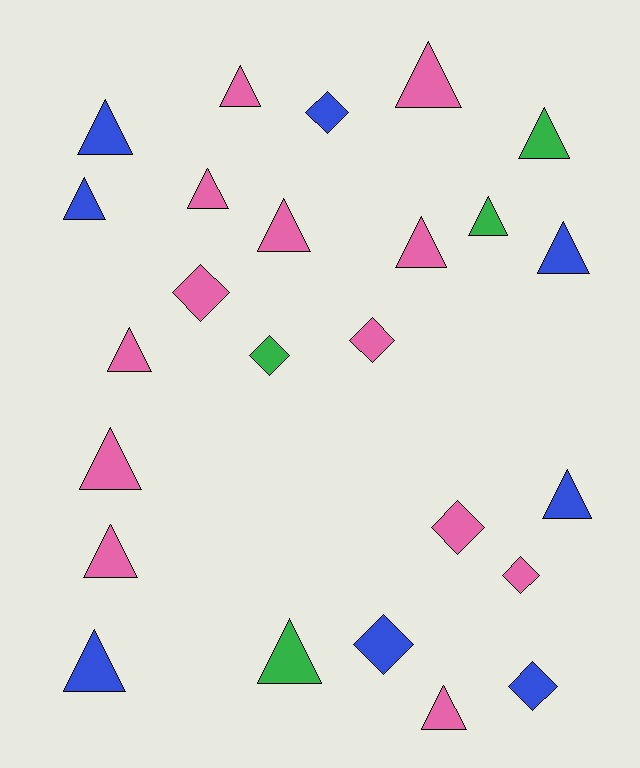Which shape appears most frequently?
Triangle, with 17 objects.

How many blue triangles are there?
There are 5 blue triangles.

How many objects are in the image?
There are 25 objects.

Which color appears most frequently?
Pink, with 13 objects.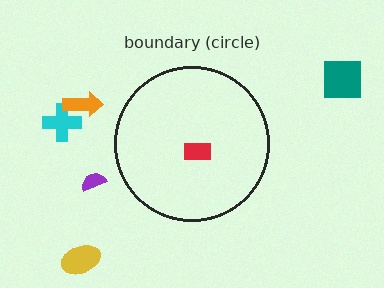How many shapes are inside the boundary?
1 inside, 5 outside.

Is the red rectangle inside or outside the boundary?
Inside.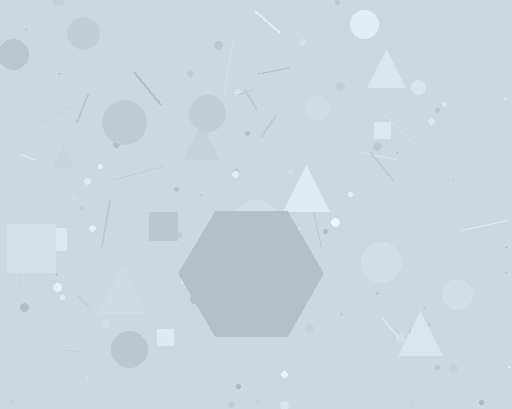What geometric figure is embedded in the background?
A hexagon is embedded in the background.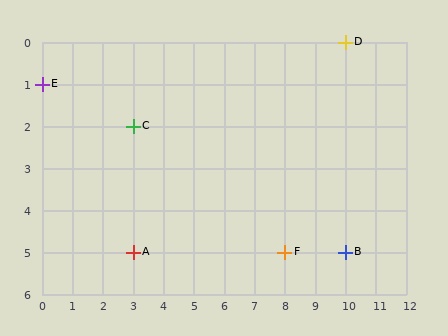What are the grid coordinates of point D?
Point D is at grid coordinates (10, 0).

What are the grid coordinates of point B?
Point B is at grid coordinates (10, 5).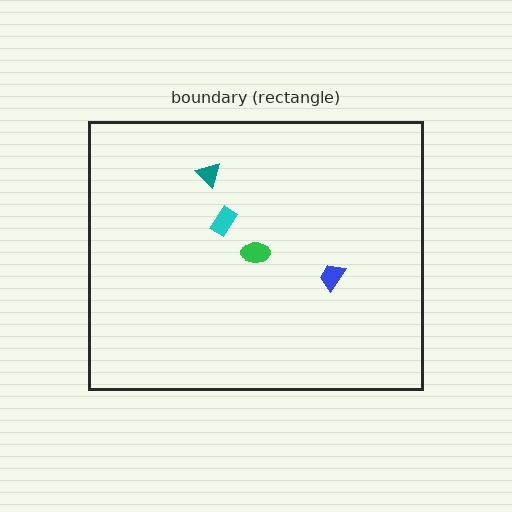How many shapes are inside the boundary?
4 inside, 0 outside.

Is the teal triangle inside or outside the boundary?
Inside.